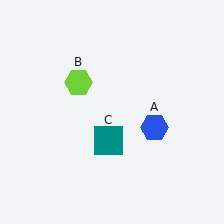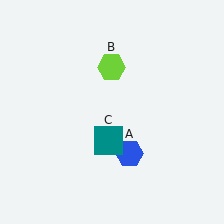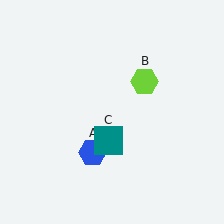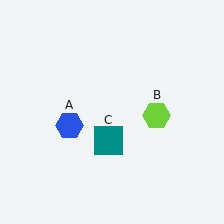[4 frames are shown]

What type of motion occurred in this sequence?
The blue hexagon (object A), lime hexagon (object B) rotated clockwise around the center of the scene.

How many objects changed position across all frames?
2 objects changed position: blue hexagon (object A), lime hexagon (object B).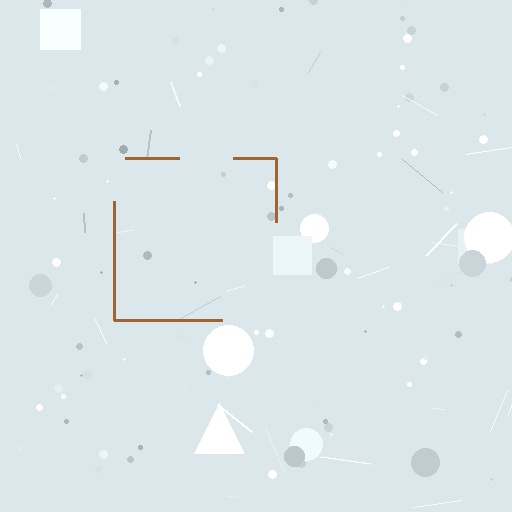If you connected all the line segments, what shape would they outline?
They would outline a square.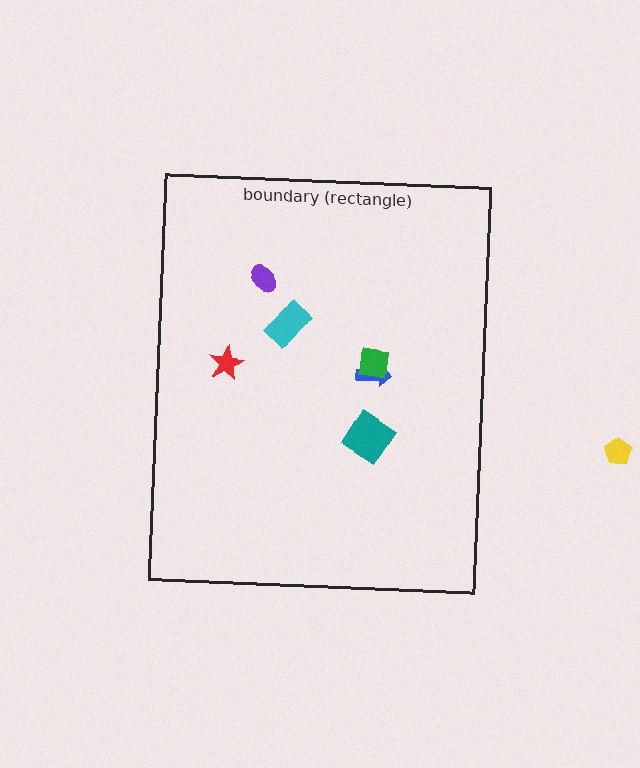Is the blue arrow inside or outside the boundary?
Inside.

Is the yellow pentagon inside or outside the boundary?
Outside.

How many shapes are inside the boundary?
6 inside, 1 outside.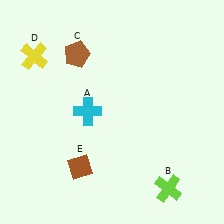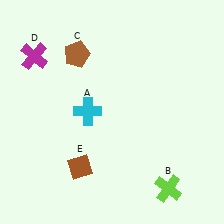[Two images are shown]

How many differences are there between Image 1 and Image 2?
There is 1 difference between the two images.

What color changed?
The cross (D) changed from yellow in Image 1 to magenta in Image 2.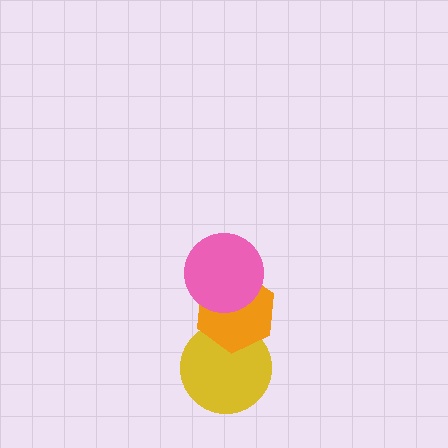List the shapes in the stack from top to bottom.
From top to bottom: the pink circle, the orange hexagon, the yellow circle.